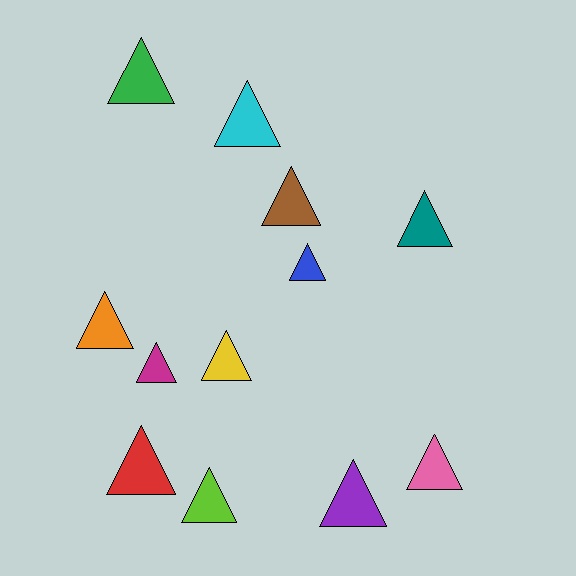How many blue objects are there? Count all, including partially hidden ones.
There is 1 blue object.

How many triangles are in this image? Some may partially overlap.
There are 12 triangles.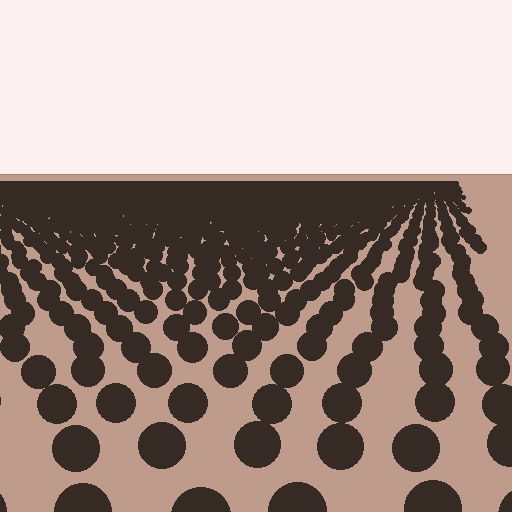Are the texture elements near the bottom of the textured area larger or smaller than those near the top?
Larger. Near the bottom, elements are closer to the viewer and appear at a bigger on-screen size.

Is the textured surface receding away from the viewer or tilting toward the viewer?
The surface is receding away from the viewer. Texture elements get smaller and denser toward the top.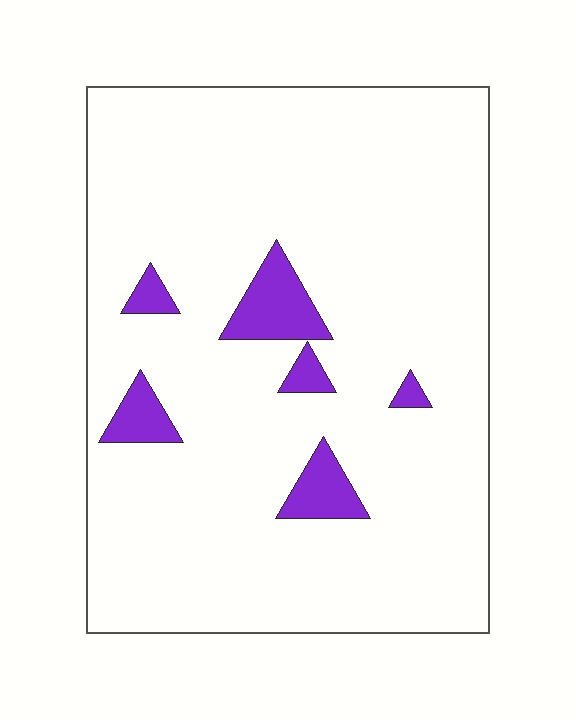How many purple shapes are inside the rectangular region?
6.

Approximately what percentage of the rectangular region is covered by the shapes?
Approximately 10%.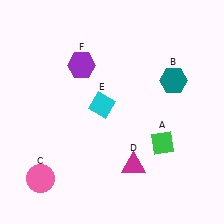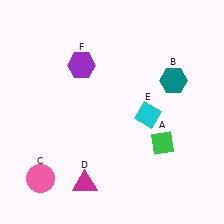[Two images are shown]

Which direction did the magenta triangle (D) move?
The magenta triangle (D) moved left.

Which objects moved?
The objects that moved are: the magenta triangle (D), the cyan diamond (E).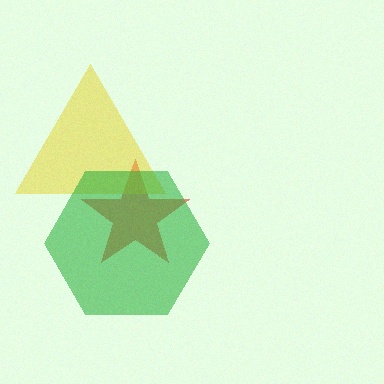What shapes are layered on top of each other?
The layered shapes are: a red star, a yellow triangle, a green hexagon.